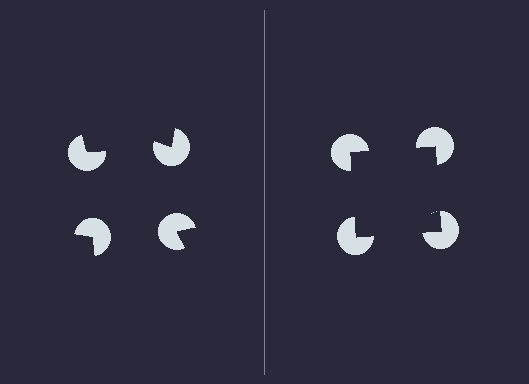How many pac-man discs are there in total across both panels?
8 — 4 on each side.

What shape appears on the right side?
An illusory square.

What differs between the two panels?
The pac-man discs are positioned identically on both sides; only the wedge orientations differ. On the right they align to a square; on the left they are misaligned.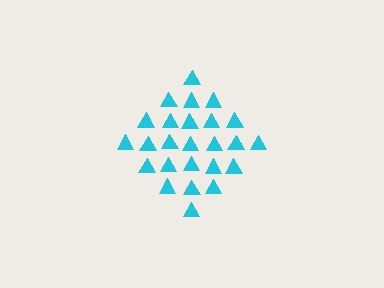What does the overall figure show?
The overall figure shows a diamond.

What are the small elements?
The small elements are triangles.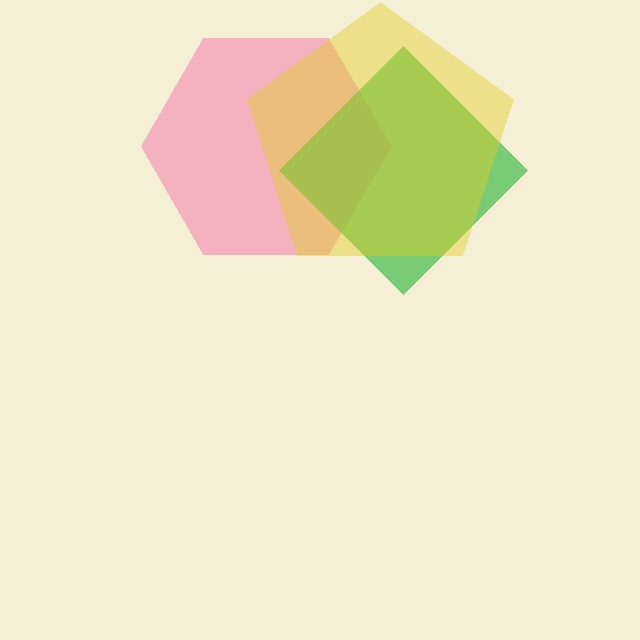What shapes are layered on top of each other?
The layered shapes are: a pink hexagon, a green diamond, a yellow pentagon.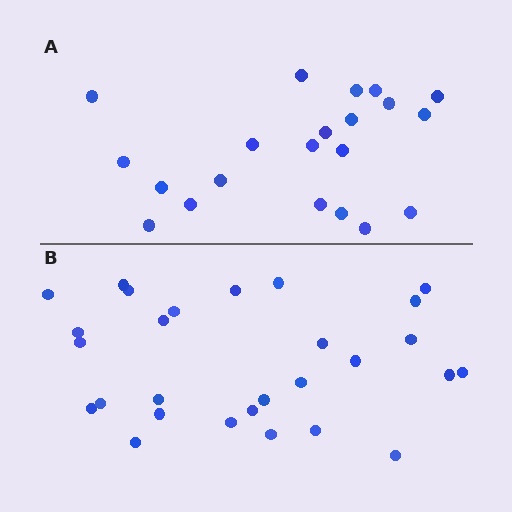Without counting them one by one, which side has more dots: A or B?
Region B (the bottom region) has more dots.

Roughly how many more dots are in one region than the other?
Region B has roughly 8 or so more dots than region A.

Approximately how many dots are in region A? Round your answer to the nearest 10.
About 20 dots. (The exact count is 21, which rounds to 20.)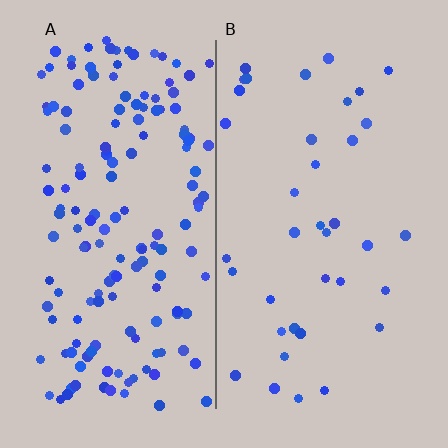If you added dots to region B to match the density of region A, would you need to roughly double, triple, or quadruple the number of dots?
Approximately quadruple.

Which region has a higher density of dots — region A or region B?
A (the left).